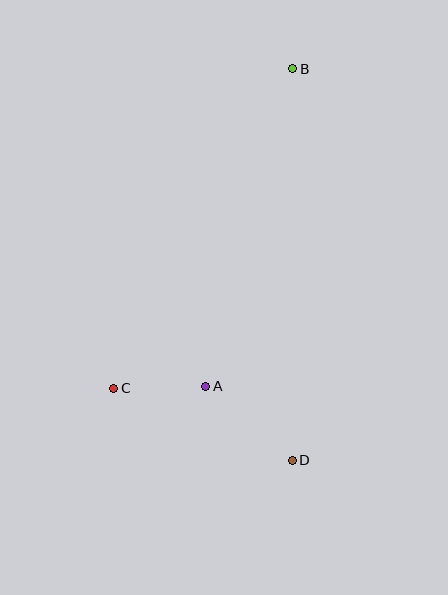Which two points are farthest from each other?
Points B and D are farthest from each other.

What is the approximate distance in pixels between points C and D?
The distance between C and D is approximately 192 pixels.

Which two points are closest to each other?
Points A and C are closest to each other.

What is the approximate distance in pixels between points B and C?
The distance between B and C is approximately 366 pixels.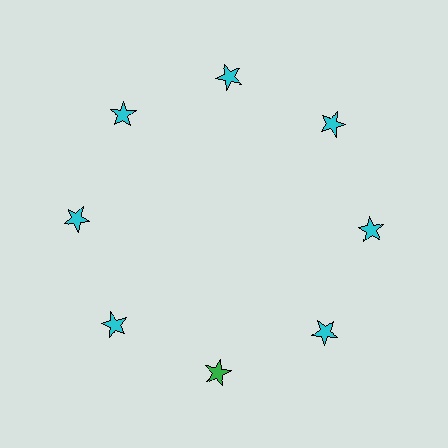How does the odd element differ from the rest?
It has a different color: green instead of cyan.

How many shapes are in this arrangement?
There are 8 shapes arranged in a ring pattern.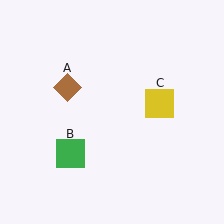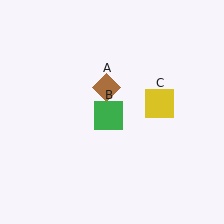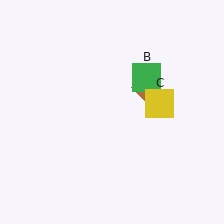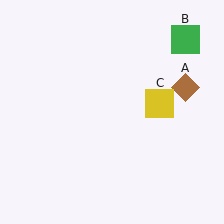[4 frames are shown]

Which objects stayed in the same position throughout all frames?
Yellow square (object C) remained stationary.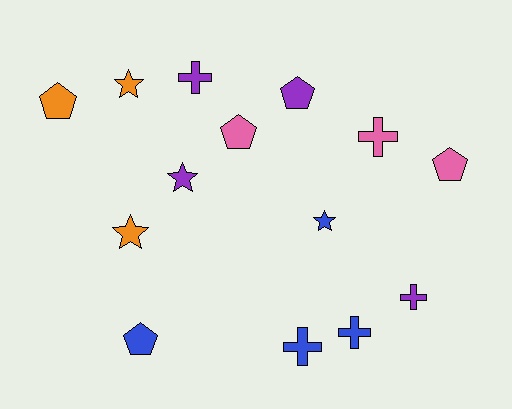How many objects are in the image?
There are 14 objects.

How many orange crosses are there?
There are no orange crosses.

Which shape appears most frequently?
Cross, with 5 objects.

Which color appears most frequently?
Blue, with 4 objects.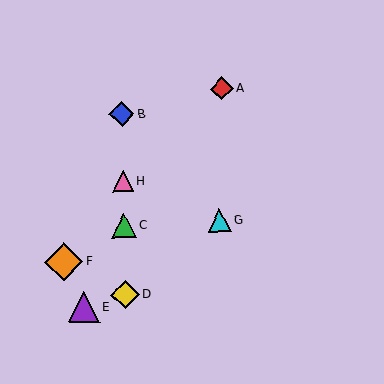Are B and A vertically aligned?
No, B is at x≈122 and A is at x≈222.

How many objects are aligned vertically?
4 objects (B, C, D, H) are aligned vertically.